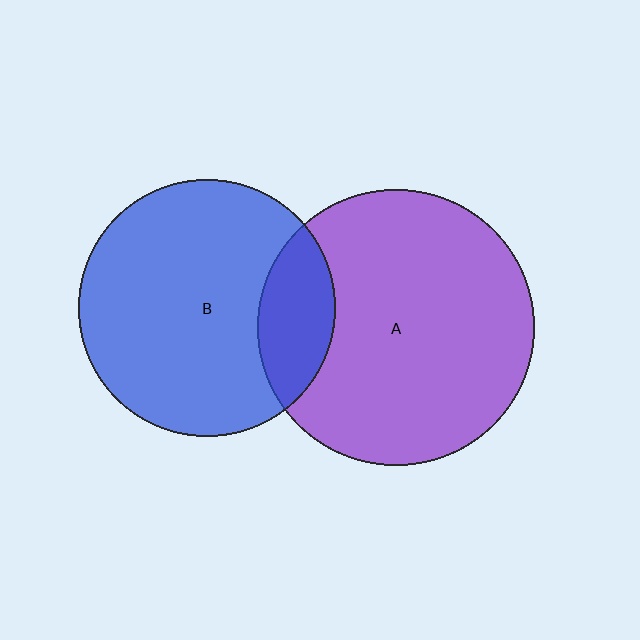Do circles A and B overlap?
Yes.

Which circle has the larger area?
Circle A (purple).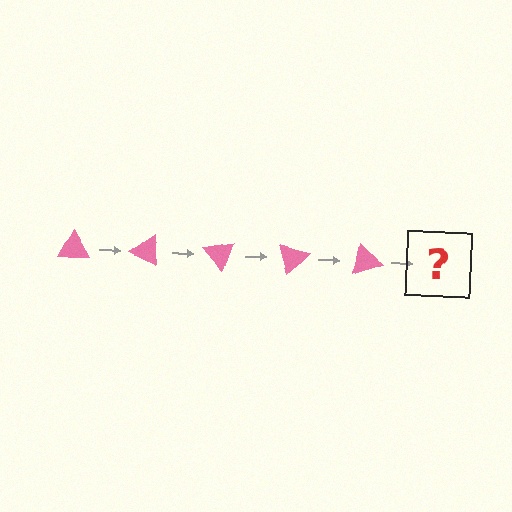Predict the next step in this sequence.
The next step is a pink triangle rotated 125 degrees.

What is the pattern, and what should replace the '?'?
The pattern is that the triangle rotates 25 degrees each step. The '?' should be a pink triangle rotated 125 degrees.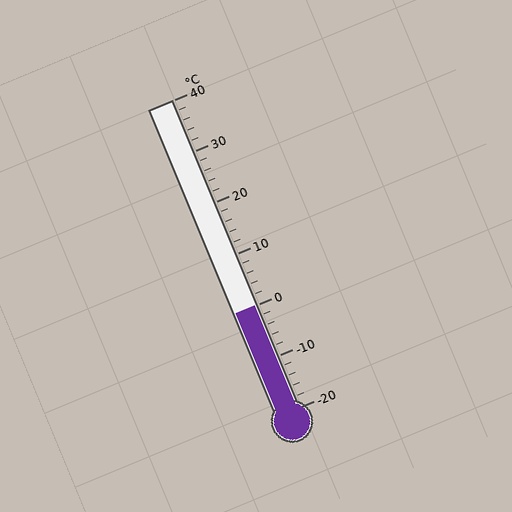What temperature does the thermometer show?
The thermometer shows approximately 0°C.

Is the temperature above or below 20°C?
The temperature is below 20°C.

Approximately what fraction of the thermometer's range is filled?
The thermometer is filled to approximately 35% of its range.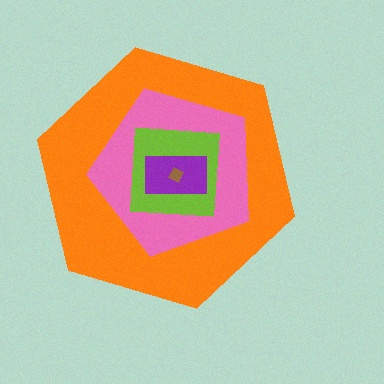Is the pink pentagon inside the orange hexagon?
Yes.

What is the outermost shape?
The orange hexagon.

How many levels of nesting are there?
5.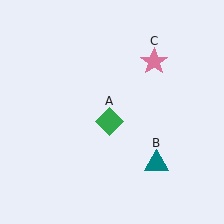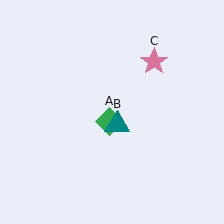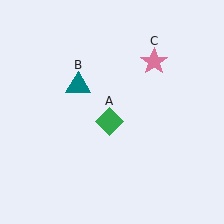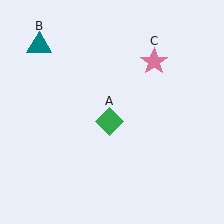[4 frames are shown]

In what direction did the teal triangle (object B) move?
The teal triangle (object B) moved up and to the left.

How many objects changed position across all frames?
1 object changed position: teal triangle (object B).